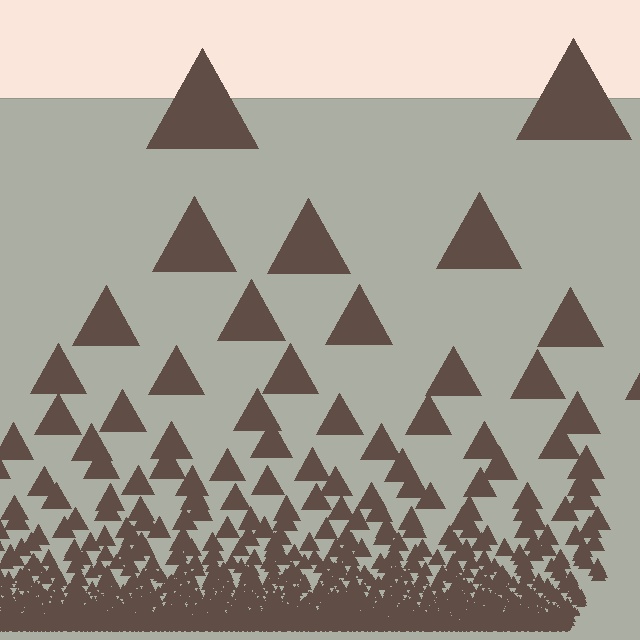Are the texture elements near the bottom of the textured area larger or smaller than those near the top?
Smaller. The gradient is inverted — elements near the bottom are smaller and denser.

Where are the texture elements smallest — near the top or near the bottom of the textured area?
Near the bottom.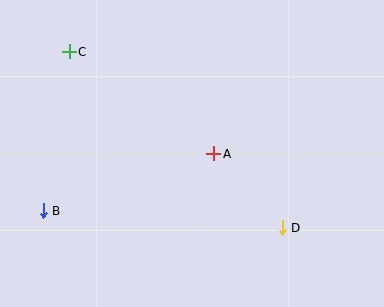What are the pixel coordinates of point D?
Point D is at (282, 228).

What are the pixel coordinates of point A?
Point A is at (214, 154).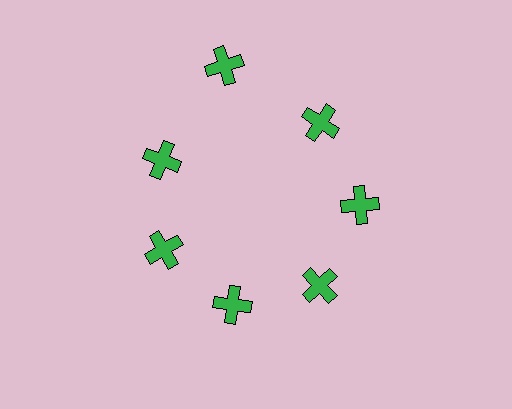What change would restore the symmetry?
The symmetry would be restored by moving it inward, back onto the ring so that all 7 crosses sit at equal angles and equal distance from the center.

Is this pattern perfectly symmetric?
No. The 7 green crosses are arranged in a ring, but one element near the 12 o'clock position is pushed outward from the center, breaking the 7-fold rotational symmetry.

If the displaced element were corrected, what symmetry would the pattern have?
It would have 7-fold rotational symmetry — the pattern would map onto itself every 51 degrees.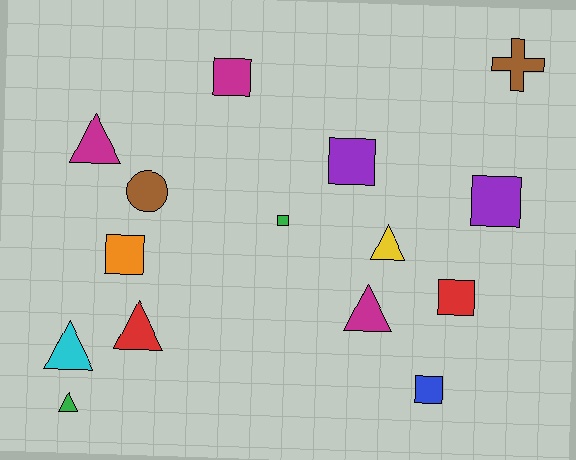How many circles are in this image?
There is 1 circle.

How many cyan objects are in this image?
There is 1 cyan object.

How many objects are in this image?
There are 15 objects.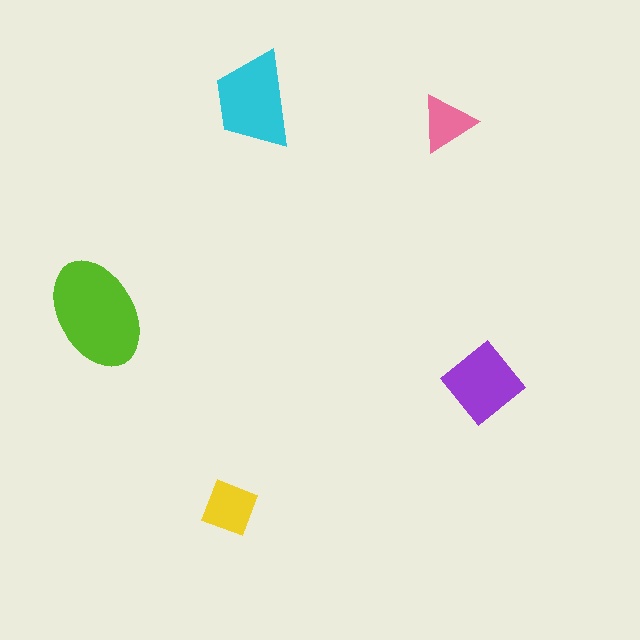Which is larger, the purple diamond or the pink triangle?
The purple diamond.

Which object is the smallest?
The pink triangle.